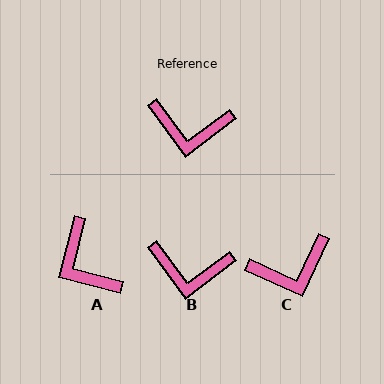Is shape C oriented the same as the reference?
No, it is off by about 28 degrees.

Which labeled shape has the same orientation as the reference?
B.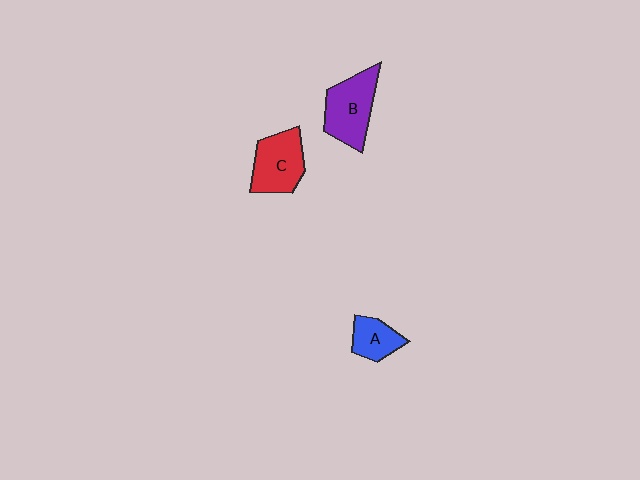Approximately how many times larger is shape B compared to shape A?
Approximately 1.7 times.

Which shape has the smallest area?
Shape A (blue).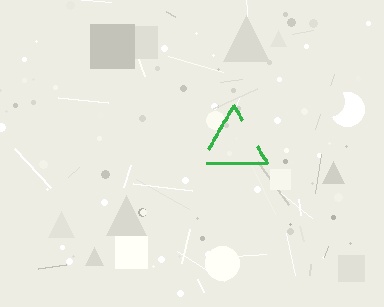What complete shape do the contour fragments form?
The contour fragments form a triangle.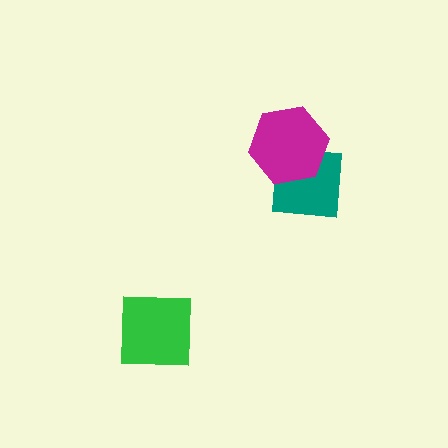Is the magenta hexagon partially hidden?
No, no other shape covers it.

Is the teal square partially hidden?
Yes, it is partially covered by another shape.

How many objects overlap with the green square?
0 objects overlap with the green square.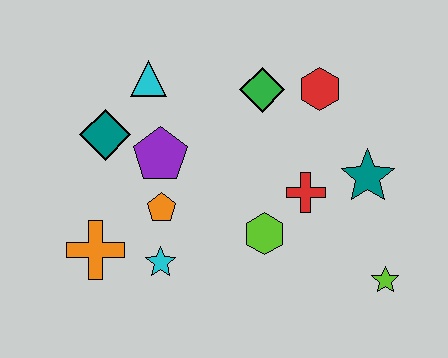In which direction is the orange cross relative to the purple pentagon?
The orange cross is below the purple pentagon.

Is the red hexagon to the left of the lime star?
Yes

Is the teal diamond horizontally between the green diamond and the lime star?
No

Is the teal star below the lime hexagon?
No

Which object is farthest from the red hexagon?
The orange cross is farthest from the red hexagon.